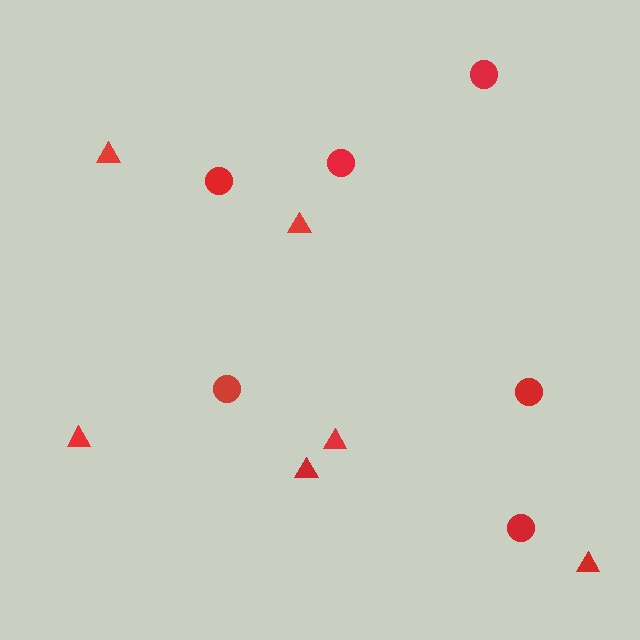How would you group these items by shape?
There are 2 groups: one group of circles (6) and one group of triangles (6).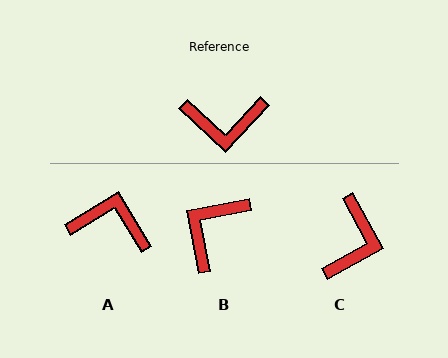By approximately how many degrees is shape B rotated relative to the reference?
Approximately 126 degrees clockwise.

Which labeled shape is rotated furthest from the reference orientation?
A, about 164 degrees away.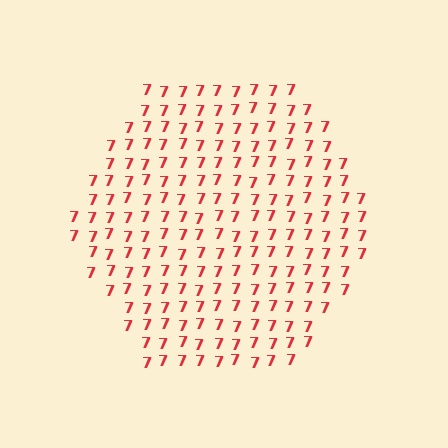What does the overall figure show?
The overall figure shows a hexagon.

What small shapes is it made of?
It is made of small digit 7's.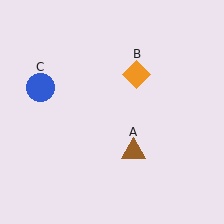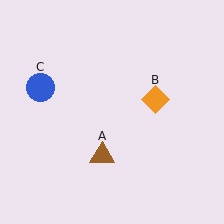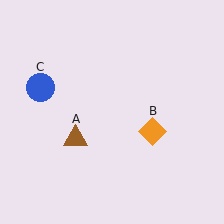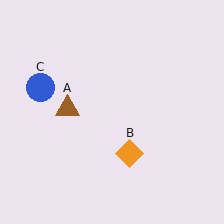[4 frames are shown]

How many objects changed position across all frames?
2 objects changed position: brown triangle (object A), orange diamond (object B).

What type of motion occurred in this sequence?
The brown triangle (object A), orange diamond (object B) rotated clockwise around the center of the scene.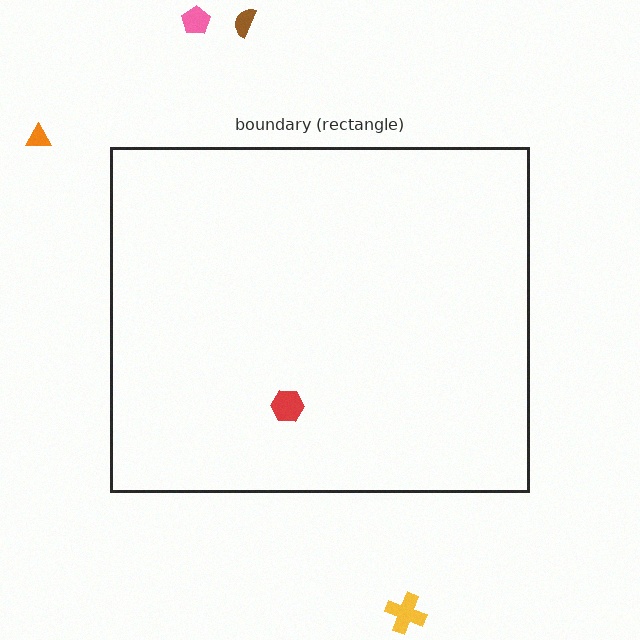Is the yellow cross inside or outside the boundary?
Outside.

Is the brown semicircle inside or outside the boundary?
Outside.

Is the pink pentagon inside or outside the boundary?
Outside.